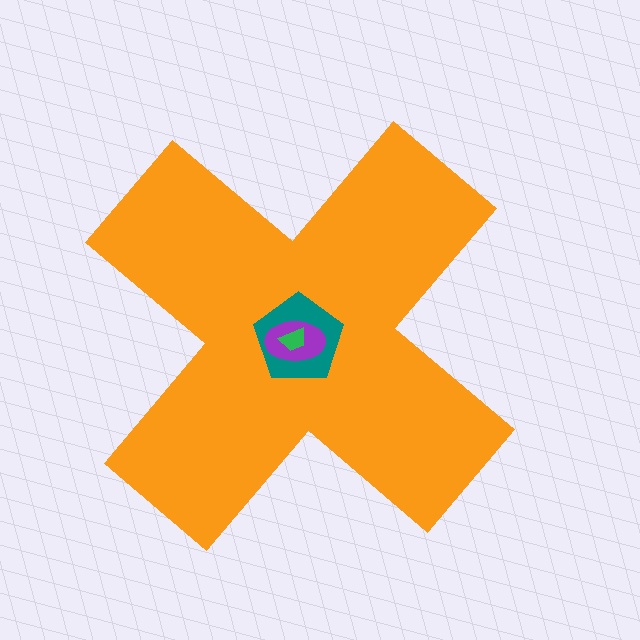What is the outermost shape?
The orange cross.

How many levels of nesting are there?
4.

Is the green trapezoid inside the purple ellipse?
Yes.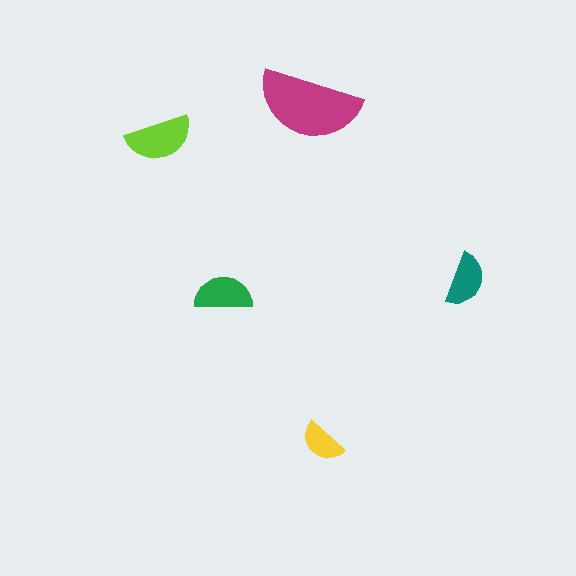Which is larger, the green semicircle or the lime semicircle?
The lime one.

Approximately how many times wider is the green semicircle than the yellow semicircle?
About 1.5 times wider.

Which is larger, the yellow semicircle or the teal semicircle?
The teal one.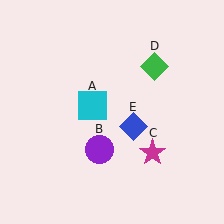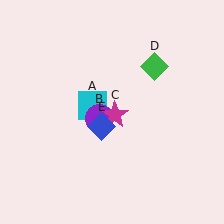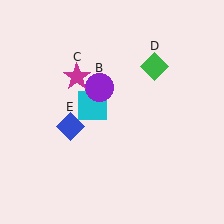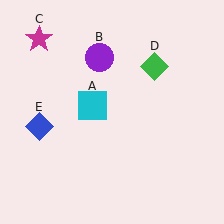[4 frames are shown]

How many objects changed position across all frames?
3 objects changed position: purple circle (object B), magenta star (object C), blue diamond (object E).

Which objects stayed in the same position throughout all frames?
Cyan square (object A) and green diamond (object D) remained stationary.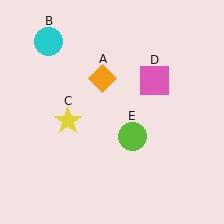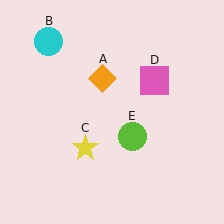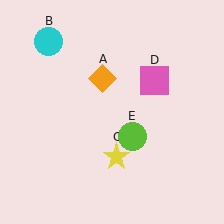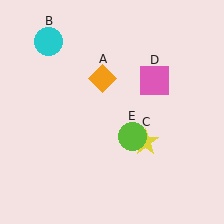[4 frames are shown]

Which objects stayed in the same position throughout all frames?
Orange diamond (object A) and cyan circle (object B) and pink square (object D) and lime circle (object E) remained stationary.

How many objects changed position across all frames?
1 object changed position: yellow star (object C).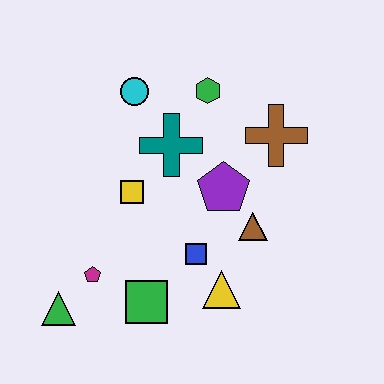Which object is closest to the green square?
The magenta pentagon is closest to the green square.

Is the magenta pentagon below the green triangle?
No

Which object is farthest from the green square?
The green hexagon is farthest from the green square.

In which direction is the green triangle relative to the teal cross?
The green triangle is below the teal cross.